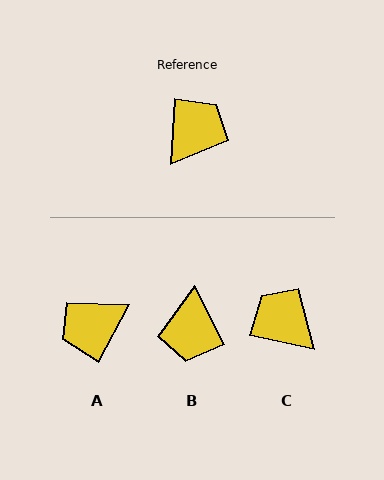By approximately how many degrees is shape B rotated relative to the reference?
Approximately 149 degrees clockwise.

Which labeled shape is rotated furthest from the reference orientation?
A, about 155 degrees away.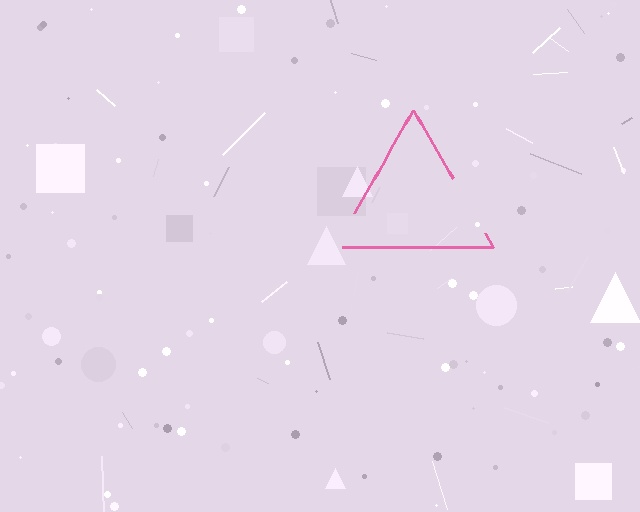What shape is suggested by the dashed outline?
The dashed outline suggests a triangle.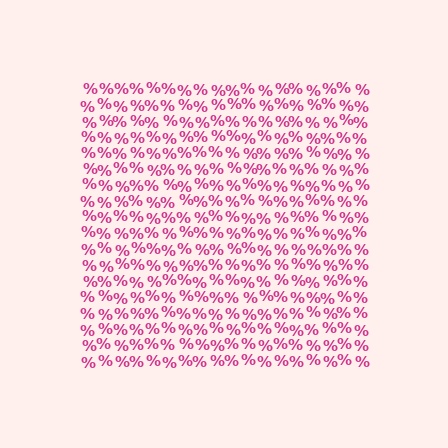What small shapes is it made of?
It is made of small percent signs.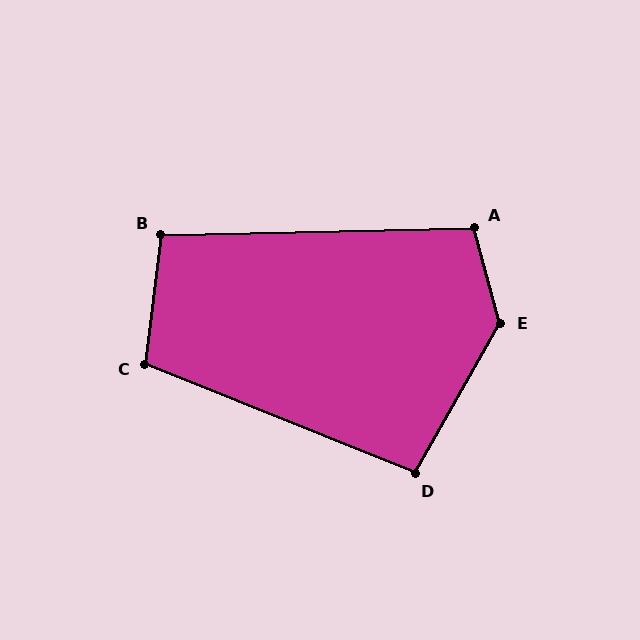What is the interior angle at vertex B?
Approximately 98 degrees (obtuse).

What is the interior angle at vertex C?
Approximately 105 degrees (obtuse).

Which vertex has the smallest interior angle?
D, at approximately 98 degrees.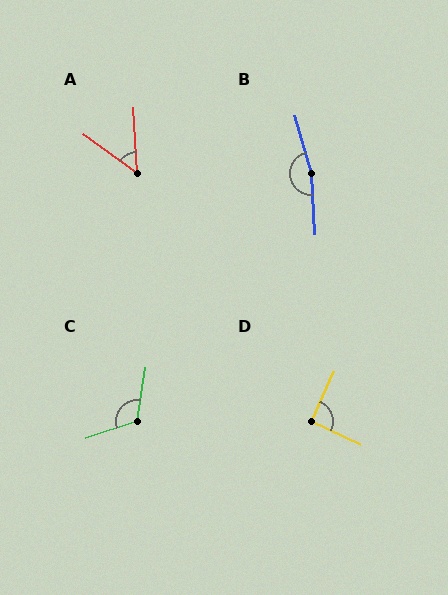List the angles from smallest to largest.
A (51°), D (90°), C (117°), B (167°).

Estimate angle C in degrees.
Approximately 117 degrees.